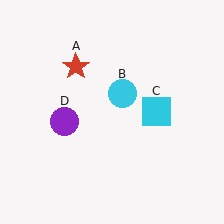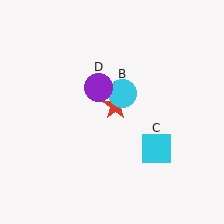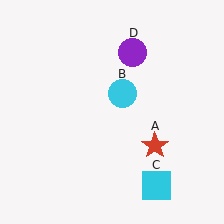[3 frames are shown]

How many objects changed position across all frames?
3 objects changed position: red star (object A), cyan square (object C), purple circle (object D).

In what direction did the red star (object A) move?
The red star (object A) moved down and to the right.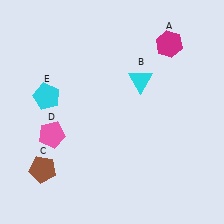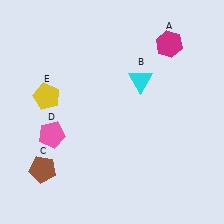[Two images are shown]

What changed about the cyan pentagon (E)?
In Image 1, E is cyan. In Image 2, it changed to yellow.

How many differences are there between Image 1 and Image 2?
There is 1 difference between the two images.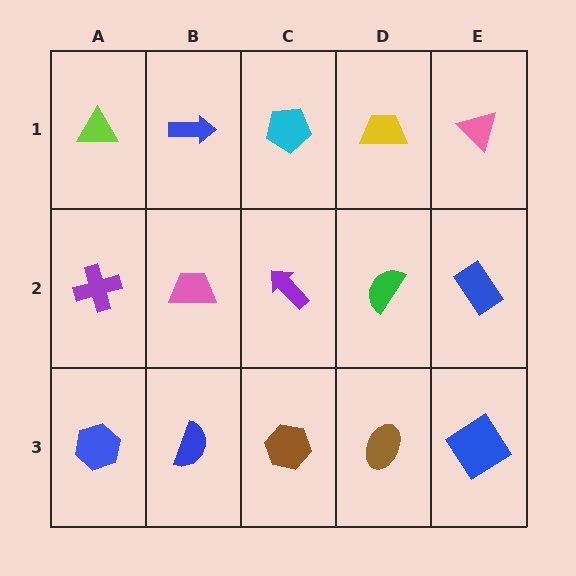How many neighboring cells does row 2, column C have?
4.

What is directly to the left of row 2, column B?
A purple cross.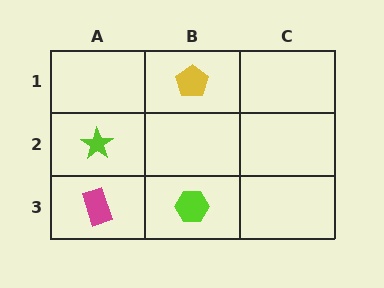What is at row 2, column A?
A lime star.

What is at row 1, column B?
A yellow pentagon.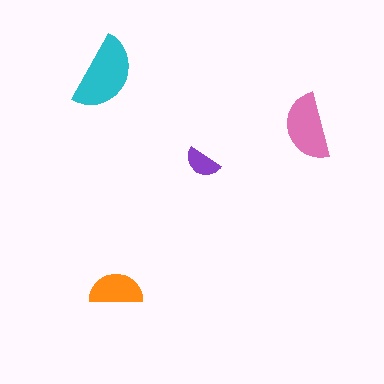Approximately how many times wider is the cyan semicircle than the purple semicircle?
About 2 times wider.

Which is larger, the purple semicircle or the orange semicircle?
The orange one.